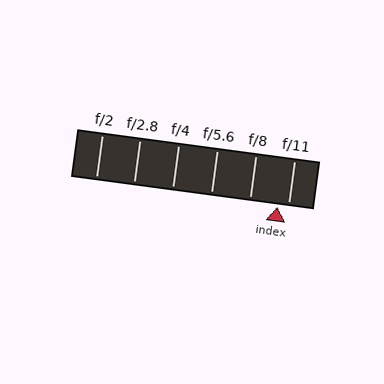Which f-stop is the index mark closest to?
The index mark is closest to f/11.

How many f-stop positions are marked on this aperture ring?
There are 6 f-stop positions marked.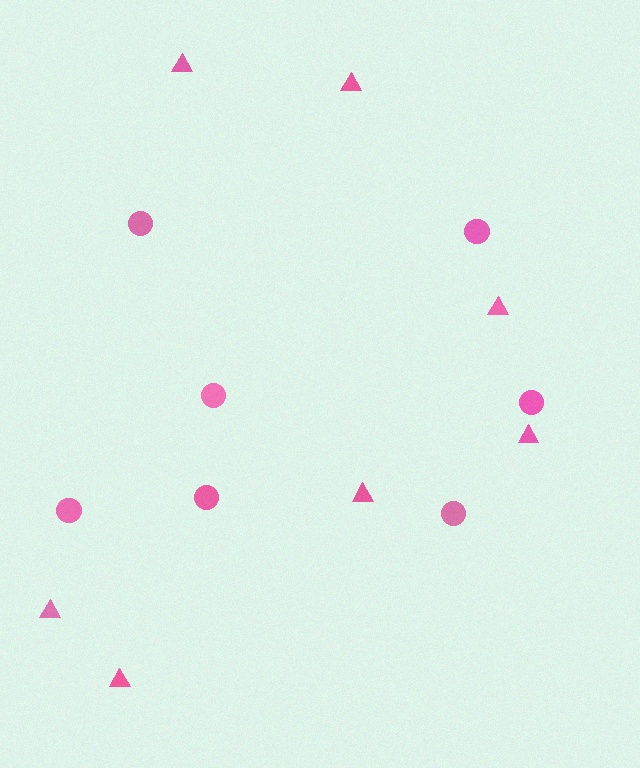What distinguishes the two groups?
There are 2 groups: one group of circles (7) and one group of triangles (7).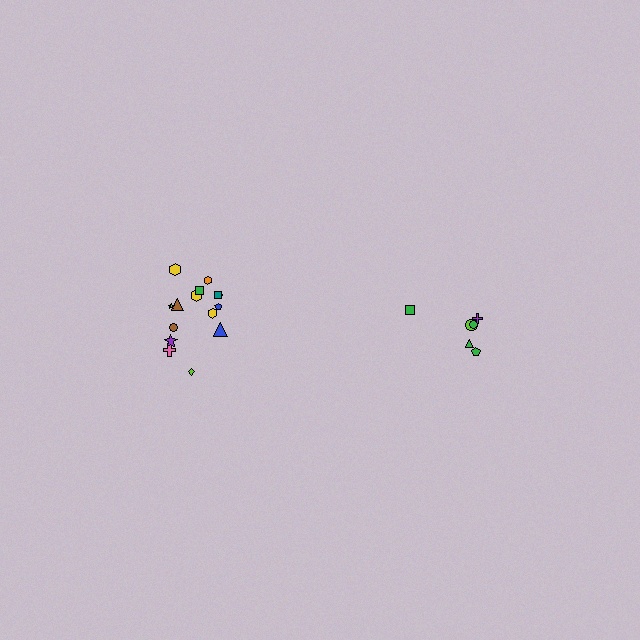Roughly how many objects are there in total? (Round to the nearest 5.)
Roughly 20 objects in total.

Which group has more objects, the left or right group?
The left group.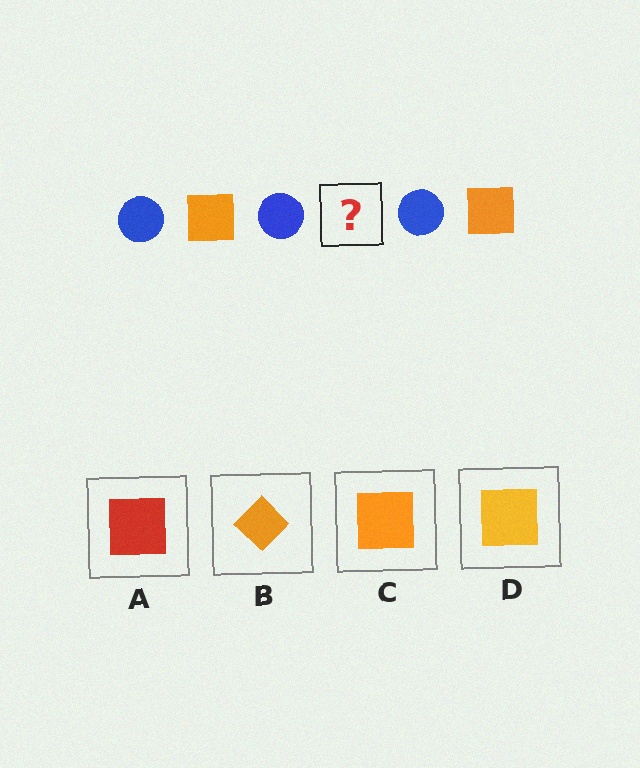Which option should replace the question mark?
Option C.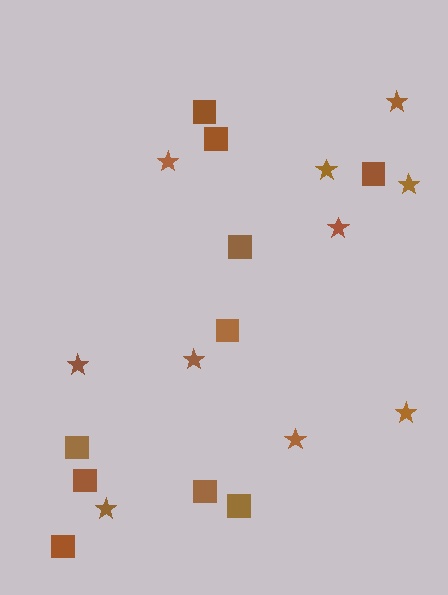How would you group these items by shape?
There are 2 groups: one group of squares (10) and one group of stars (10).